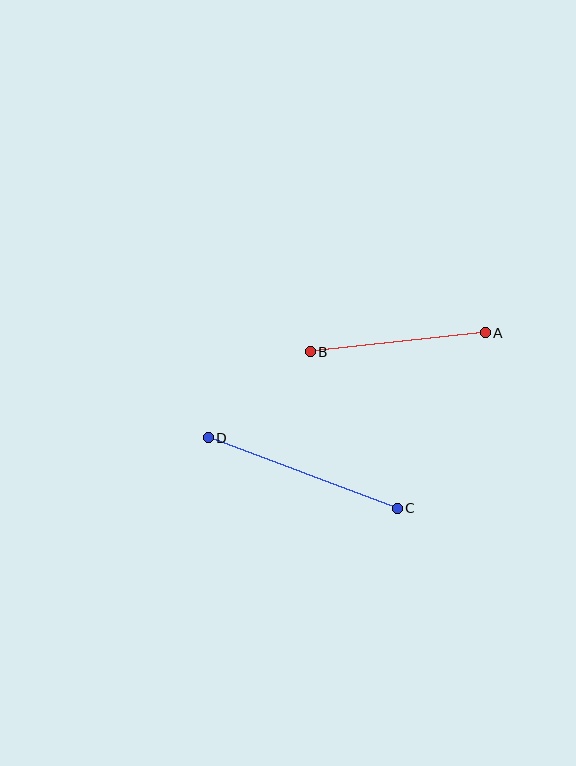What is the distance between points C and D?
The distance is approximately 202 pixels.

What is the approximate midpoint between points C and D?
The midpoint is at approximately (303, 473) pixels.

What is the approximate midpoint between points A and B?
The midpoint is at approximately (398, 342) pixels.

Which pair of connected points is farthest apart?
Points C and D are farthest apart.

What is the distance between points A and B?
The distance is approximately 176 pixels.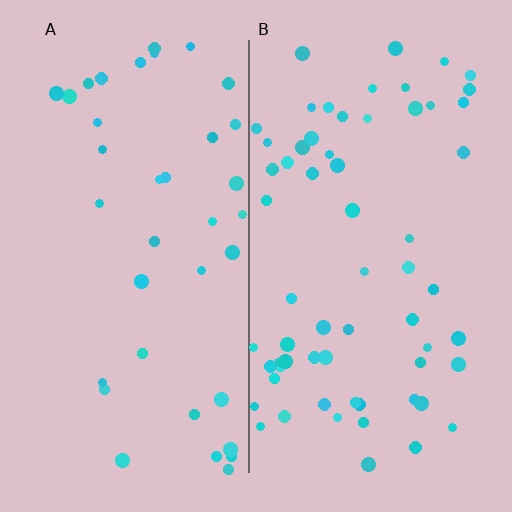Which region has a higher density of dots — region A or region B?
B (the right).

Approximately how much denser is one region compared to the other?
Approximately 1.7× — region B over region A.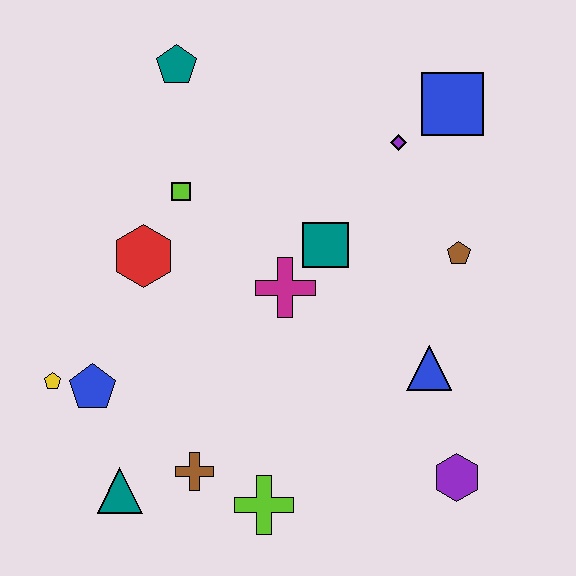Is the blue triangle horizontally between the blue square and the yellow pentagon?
Yes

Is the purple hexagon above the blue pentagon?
No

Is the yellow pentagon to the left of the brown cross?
Yes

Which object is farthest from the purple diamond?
The teal triangle is farthest from the purple diamond.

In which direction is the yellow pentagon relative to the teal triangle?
The yellow pentagon is above the teal triangle.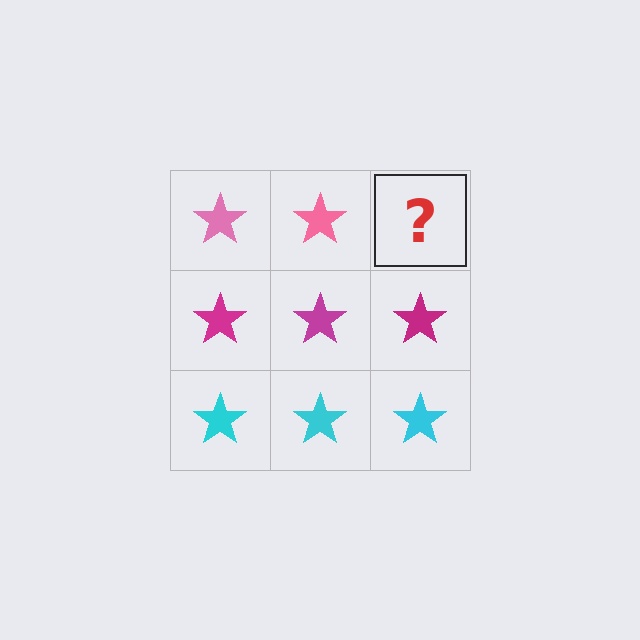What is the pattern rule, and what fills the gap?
The rule is that each row has a consistent color. The gap should be filled with a pink star.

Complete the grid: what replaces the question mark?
The question mark should be replaced with a pink star.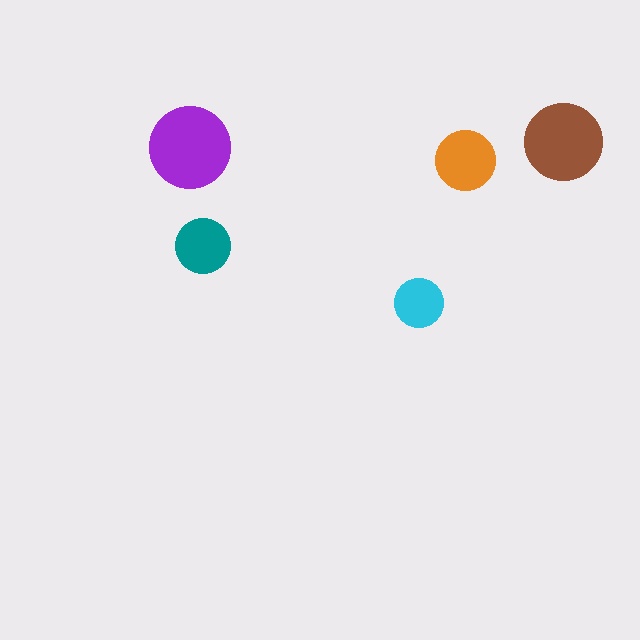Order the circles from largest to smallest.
the purple one, the brown one, the orange one, the teal one, the cyan one.